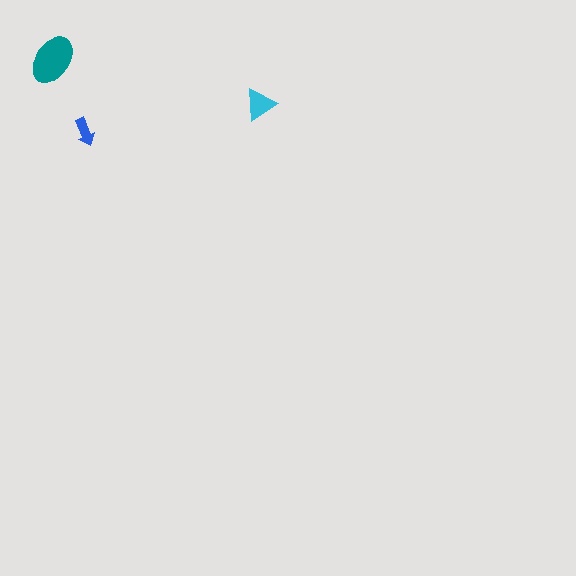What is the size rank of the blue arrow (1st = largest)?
3rd.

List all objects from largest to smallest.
The teal ellipse, the cyan triangle, the blue arrow.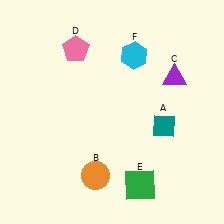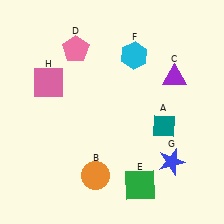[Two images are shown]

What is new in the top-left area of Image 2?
A pink square (H) was added in the top-left area of Image 2.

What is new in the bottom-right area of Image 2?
A blue star (G) was added in the bottom-right area of Image 2.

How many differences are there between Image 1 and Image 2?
There are 2 differences between the two images.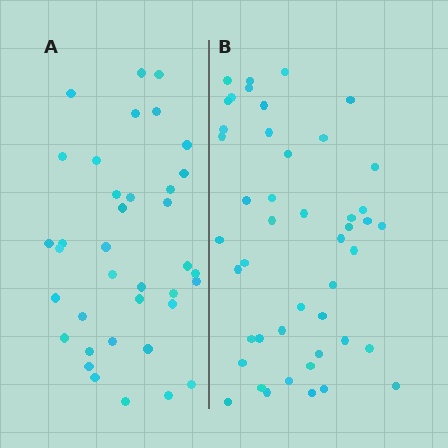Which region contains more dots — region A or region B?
Region B (the right region) has more dots.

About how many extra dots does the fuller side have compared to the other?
Region B has roughly 8 or so more dots than region A.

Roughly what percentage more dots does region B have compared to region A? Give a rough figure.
About 25% more.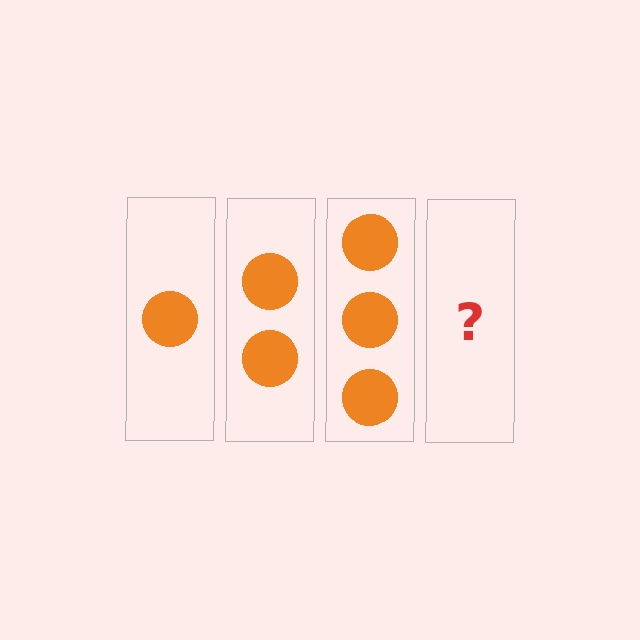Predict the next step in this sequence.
The next step is 4 circles.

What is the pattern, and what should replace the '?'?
The pattern is that each step adds one more circle. The '?' should be 4 circles.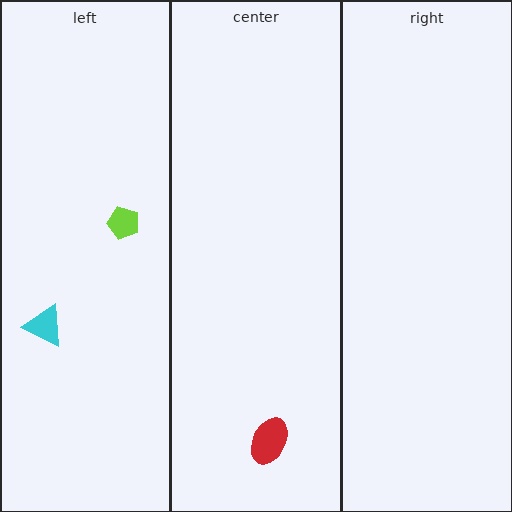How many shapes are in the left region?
2.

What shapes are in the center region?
The red ellipse.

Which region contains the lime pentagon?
The left region.